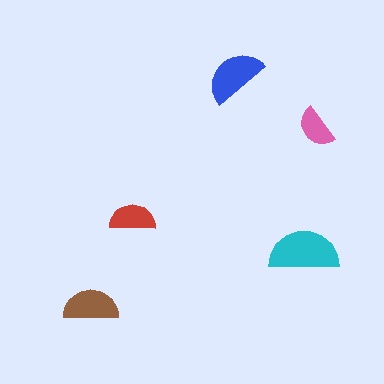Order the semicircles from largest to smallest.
the cyan one, the blue one, the brown one, the red one, the pink one.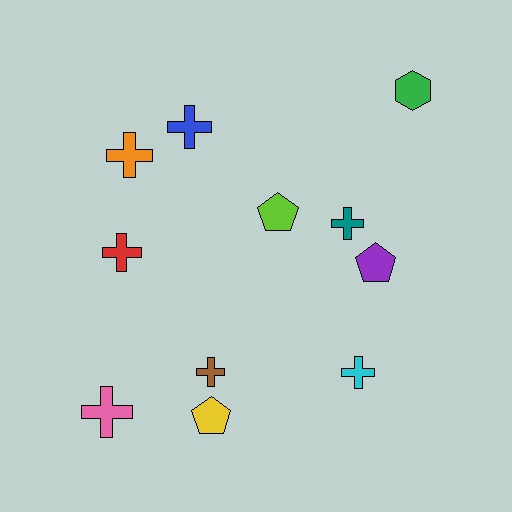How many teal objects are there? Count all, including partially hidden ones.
There is 1 teal object.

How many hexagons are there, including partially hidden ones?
There is 1 hexagon.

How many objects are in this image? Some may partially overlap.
There are 11 objects.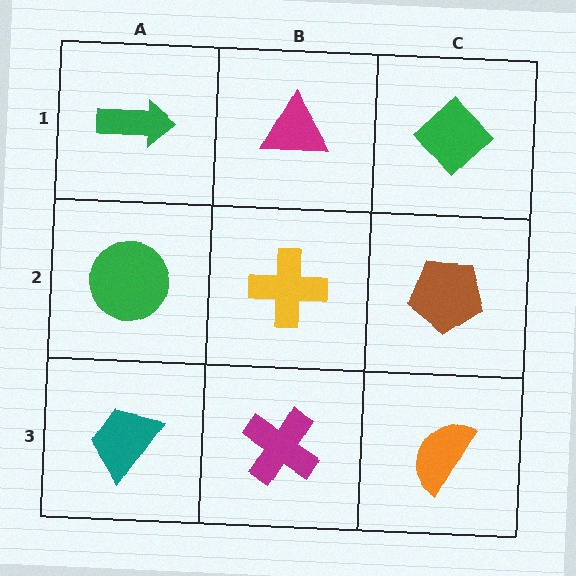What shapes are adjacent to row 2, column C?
A green diamond (row 1, column C), an orange semicircle (row 3, column C), a yellow cross (row 2, column B).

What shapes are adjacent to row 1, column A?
A green circle (row 2, column A), a magenta triangle (row 1, column B).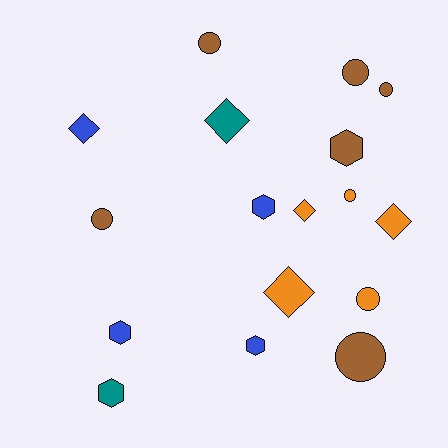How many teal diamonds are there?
There is 1 teal diamond.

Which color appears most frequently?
Brown, with 6 objects.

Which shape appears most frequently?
Circle, with 7 objects.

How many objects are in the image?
There are 17 objects.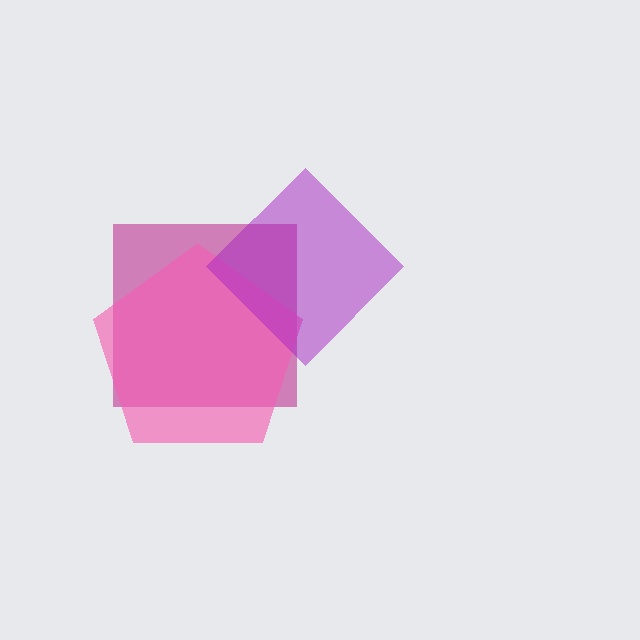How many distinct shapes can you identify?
There are 3 distinct shapes: a magenta square, a pink pentagon, a purple diamond.